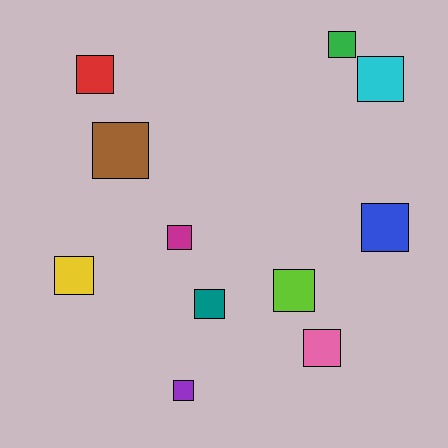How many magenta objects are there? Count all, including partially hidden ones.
There is 1 magenta object.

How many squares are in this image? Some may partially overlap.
There are 11 squares.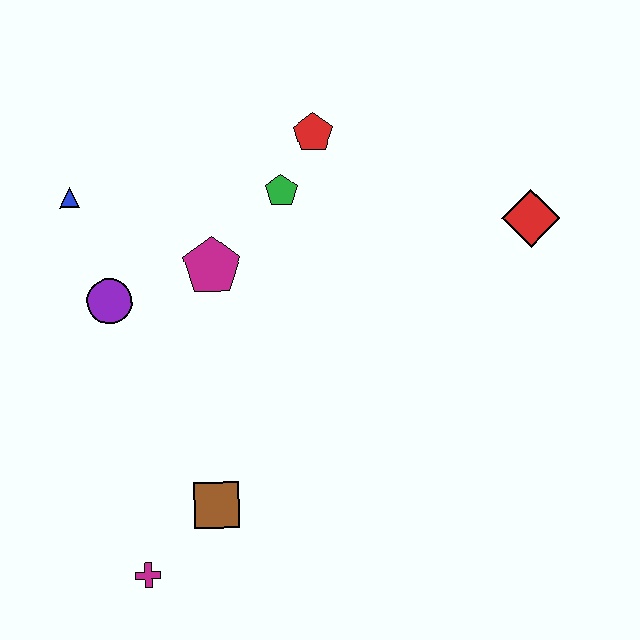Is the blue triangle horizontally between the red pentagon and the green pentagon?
No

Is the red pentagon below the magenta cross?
No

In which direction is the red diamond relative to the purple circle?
The red diamond is to the right of the purple circle.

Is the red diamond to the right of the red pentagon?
Yes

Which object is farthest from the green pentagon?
The magenta cross is farthest from the green pentagon.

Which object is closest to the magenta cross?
The brown square is closest to the magenta cross.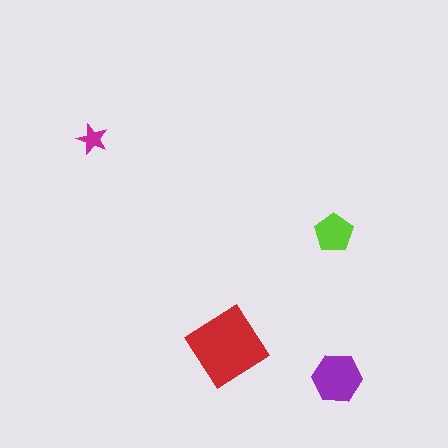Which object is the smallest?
The magenta star.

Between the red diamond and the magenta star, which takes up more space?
The red diamond.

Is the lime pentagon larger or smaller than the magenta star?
Larger.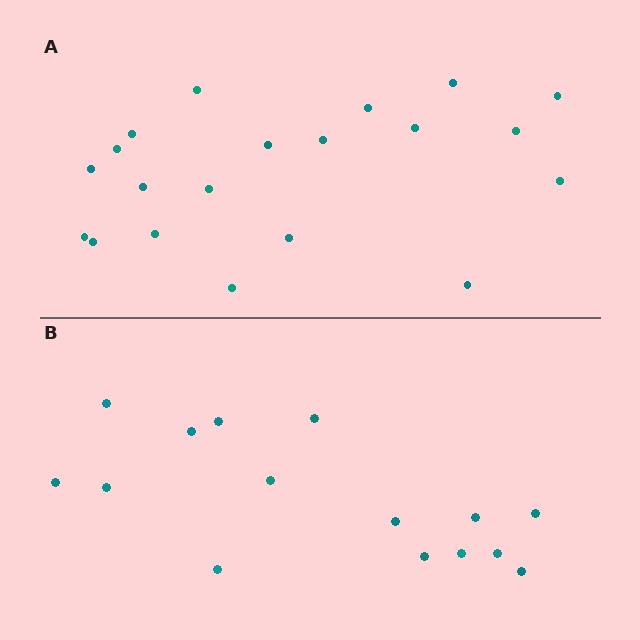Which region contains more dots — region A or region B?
Region A (the top region) has more dots.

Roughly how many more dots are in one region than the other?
Region A has about 5 more dots than region B.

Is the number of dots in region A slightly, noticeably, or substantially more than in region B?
Region A has noticeably more, but not dramatically so. The ratio is roughly 1.3 to 1.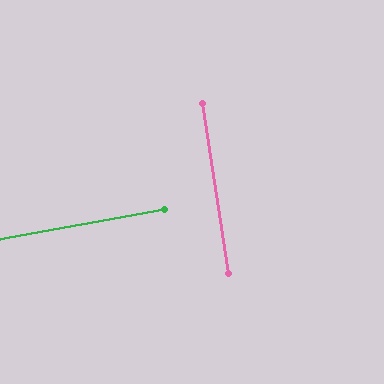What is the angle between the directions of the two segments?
Approximately 89 degrees.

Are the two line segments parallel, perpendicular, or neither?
Perpendicular — they meet at approximately 89°.